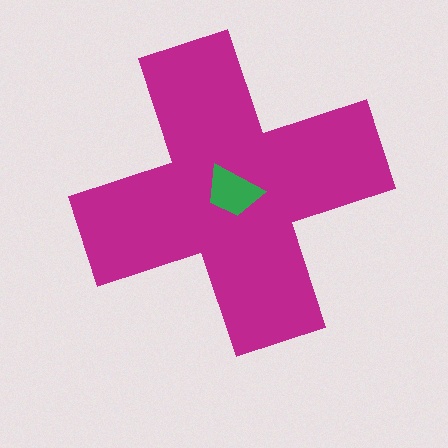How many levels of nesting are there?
2.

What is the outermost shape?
The magenta cross.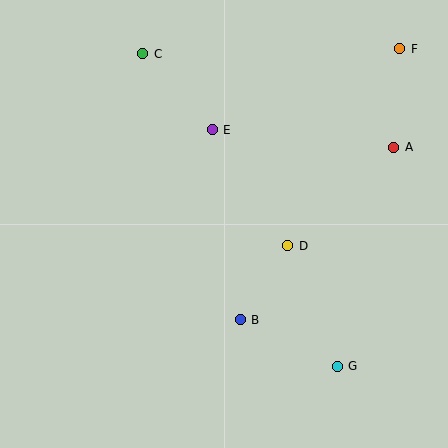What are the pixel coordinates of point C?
Point C is at (142, 54).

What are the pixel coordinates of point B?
Point B is at (241, 320).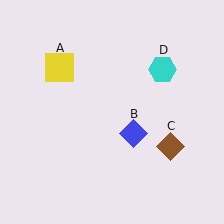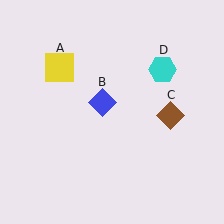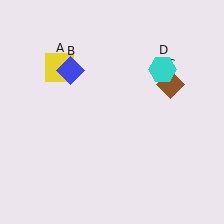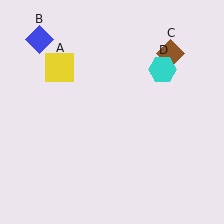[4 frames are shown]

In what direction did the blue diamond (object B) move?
The blue diamond (object B) moved up and to the left.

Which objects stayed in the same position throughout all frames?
Yellow square (object A) and cyan hexagon (object D) remained stationary.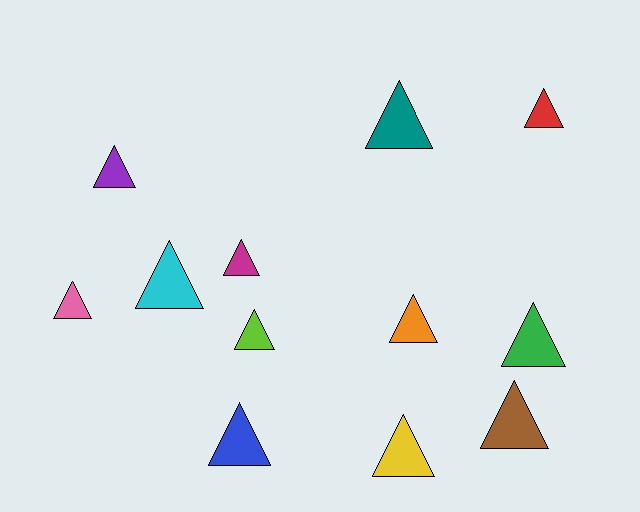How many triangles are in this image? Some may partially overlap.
There are 12 triangles.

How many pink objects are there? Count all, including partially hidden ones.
There is 1 pink object.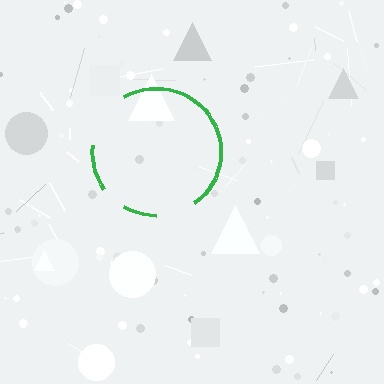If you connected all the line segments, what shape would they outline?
They would outline a circle.